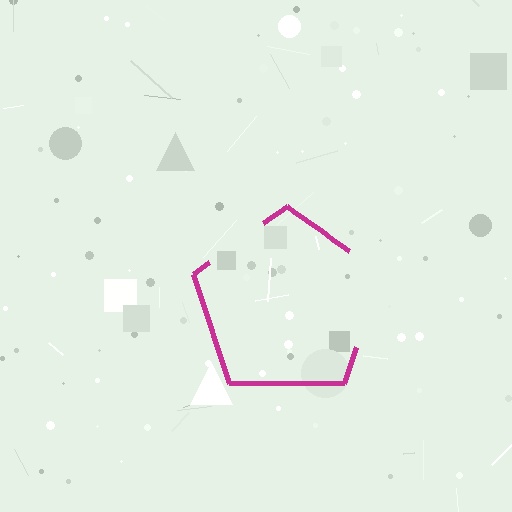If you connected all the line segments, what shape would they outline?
They would outline a pentagon.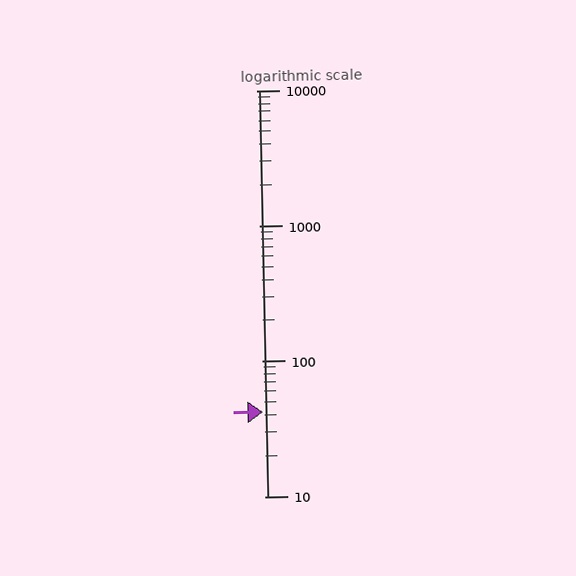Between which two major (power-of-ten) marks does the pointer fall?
The pointer is between 10 and 100.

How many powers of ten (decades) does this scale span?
The scale spans 3 decades, from 10 to 10000.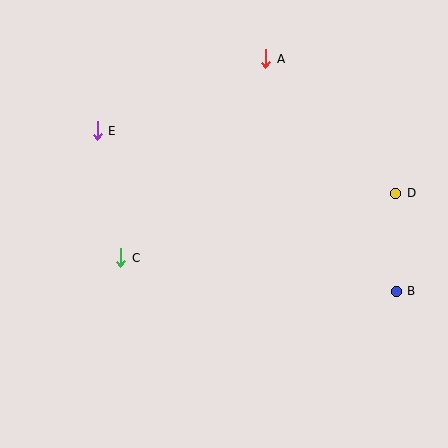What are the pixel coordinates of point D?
Point D is at (396, 193).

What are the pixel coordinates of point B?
Point B is at (396, 291).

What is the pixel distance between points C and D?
The distance between C and D is 283 pixels.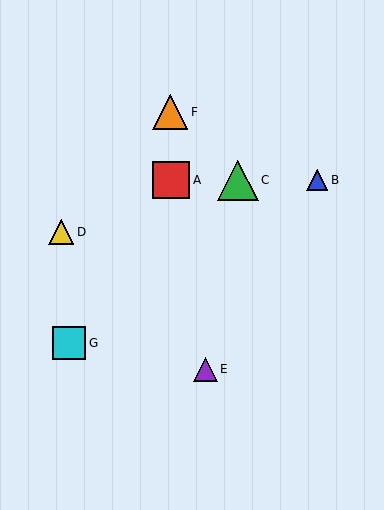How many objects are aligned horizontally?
3 objects (A, B, C) are aligned horizontally.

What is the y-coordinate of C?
Object C is at y≈180.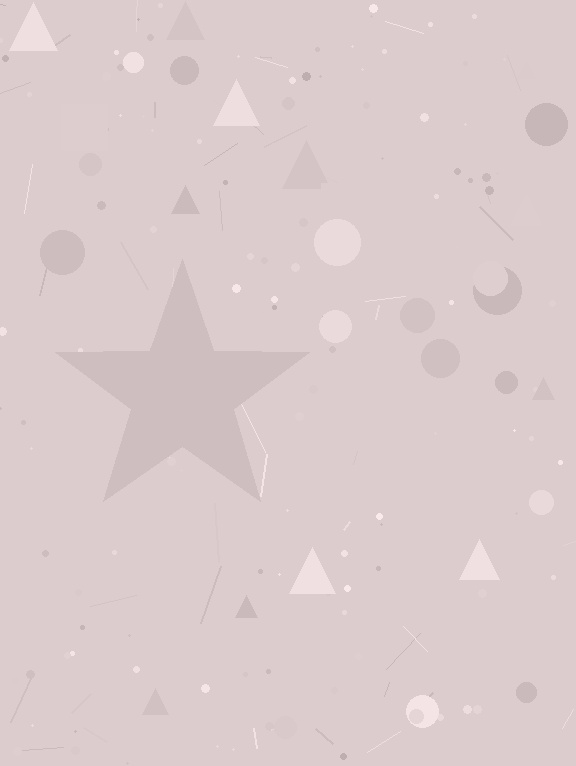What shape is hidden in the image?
A star is hidden in the image.